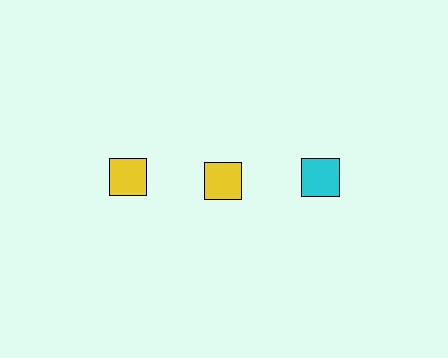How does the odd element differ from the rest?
It has a different color: cyan instead of yellow.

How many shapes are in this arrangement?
There are 3 shapes arranged in a grid pattern.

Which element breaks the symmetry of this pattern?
The cyan square in the top row, center column breaks the symmetry. All other shapes are yellow squares.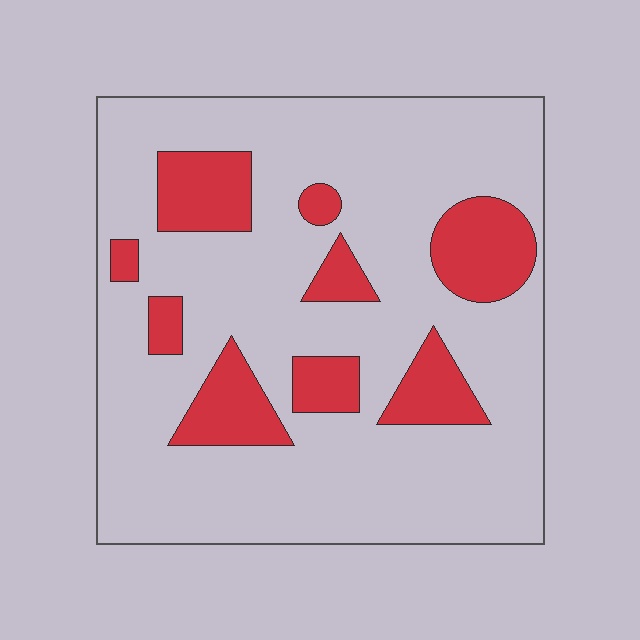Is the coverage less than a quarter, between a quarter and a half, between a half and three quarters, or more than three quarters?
Less than a quarter.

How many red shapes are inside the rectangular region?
9.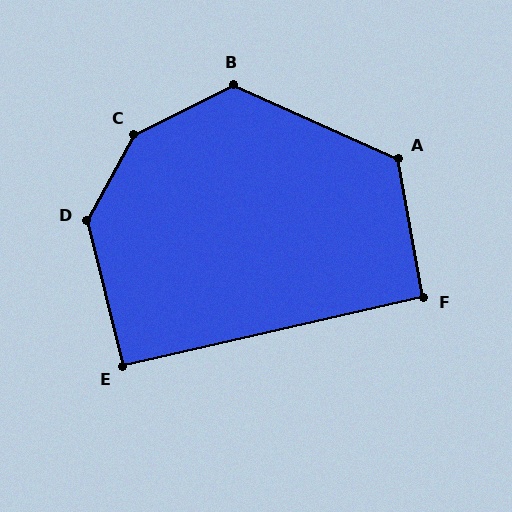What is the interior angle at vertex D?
Approximately 138 degrees (obtuse).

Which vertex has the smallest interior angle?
E, at approximately 91 degrees.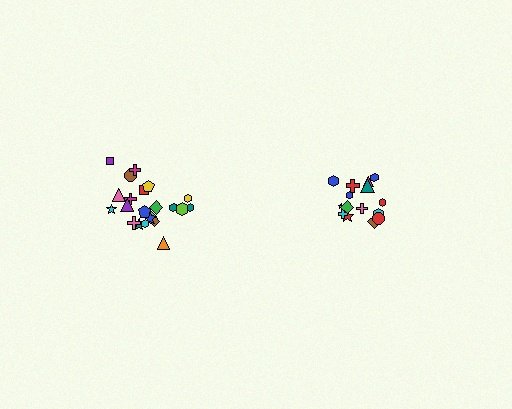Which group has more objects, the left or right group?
The left group.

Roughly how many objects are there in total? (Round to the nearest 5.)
Roughly 35 objects in total.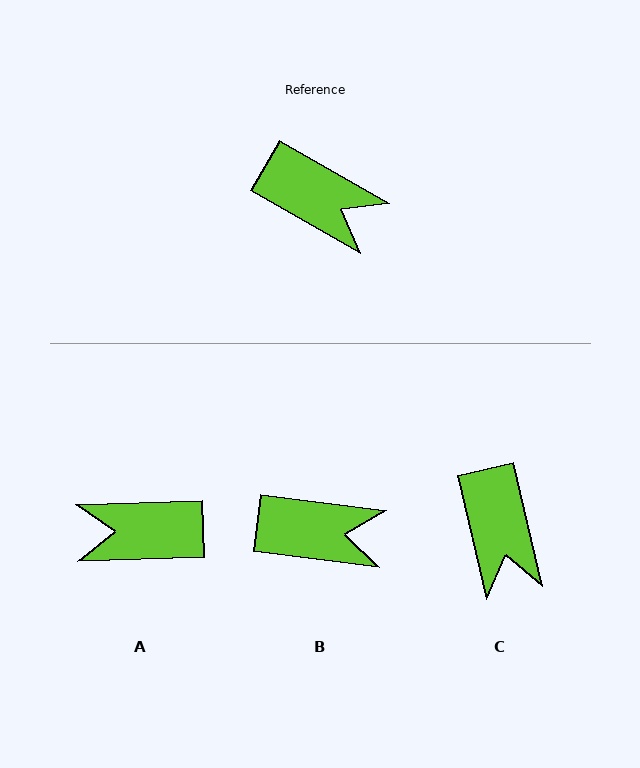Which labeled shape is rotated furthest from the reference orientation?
A, about 148 degrees away.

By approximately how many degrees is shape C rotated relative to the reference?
Approximately 47 degrees clockwise.